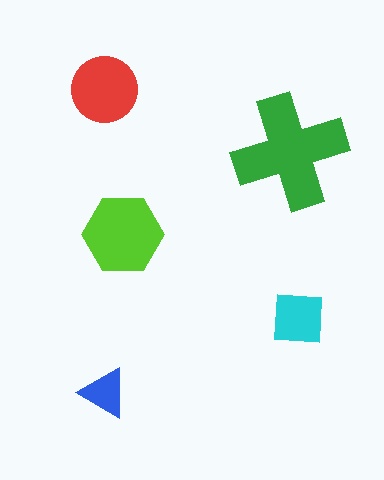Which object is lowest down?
The blue triangle is bottommost.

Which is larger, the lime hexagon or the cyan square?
The lime hexagon.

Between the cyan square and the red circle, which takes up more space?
The red circle.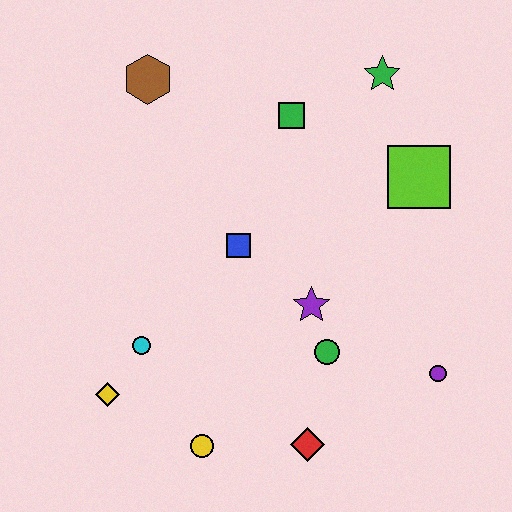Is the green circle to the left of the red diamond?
No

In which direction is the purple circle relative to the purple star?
The purple circle is to the right of the purple star.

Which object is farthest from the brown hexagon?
The purple circle is farthest from the brown hexagon.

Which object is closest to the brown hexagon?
The green square is closest to the brown hexagon.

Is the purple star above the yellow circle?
Yes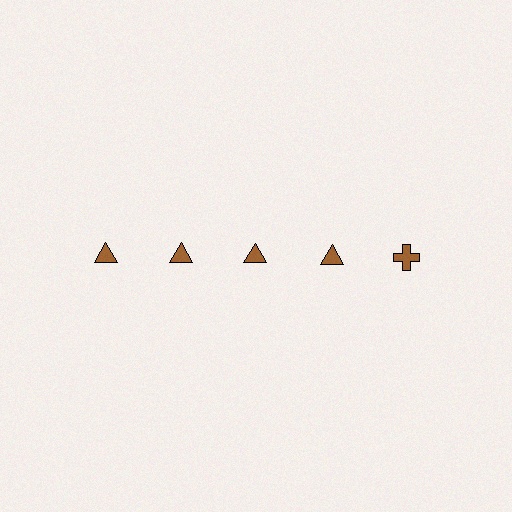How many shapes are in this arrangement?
There are 5 shapes arranged in a grid pattern.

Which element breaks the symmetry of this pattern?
The brown cross in the top row, rightmost column breaks the symmetry. All other shapes are brown triangles.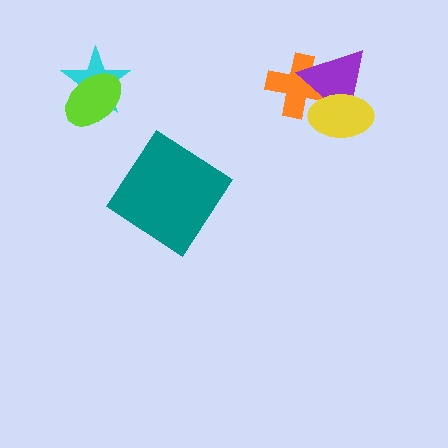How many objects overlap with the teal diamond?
0 objects overlap with the teal diamond.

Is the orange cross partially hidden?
Yes, it is partially covered by another shape.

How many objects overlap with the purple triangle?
2 objects overlap with the purple triangle.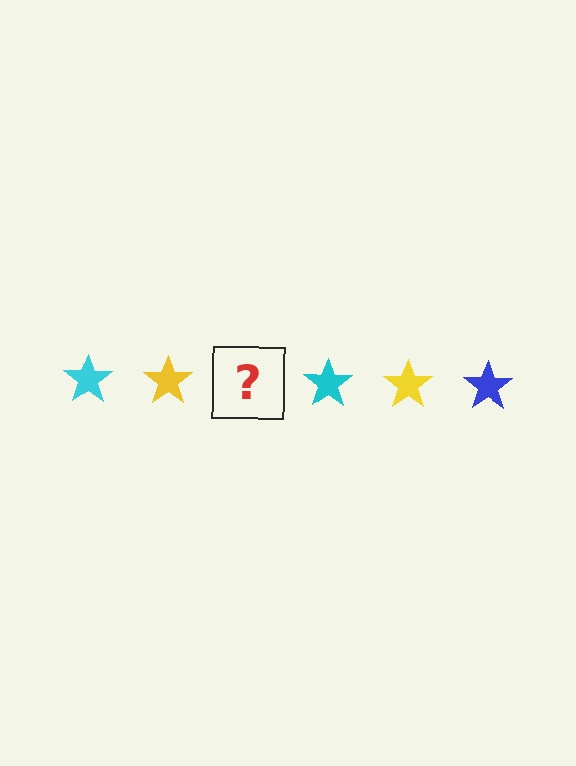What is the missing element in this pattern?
The missing element is a blue star.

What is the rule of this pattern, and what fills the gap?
The rule is that the pattern cycles through cyan, yellow, blue stars. The gap should be filled with a blue star.